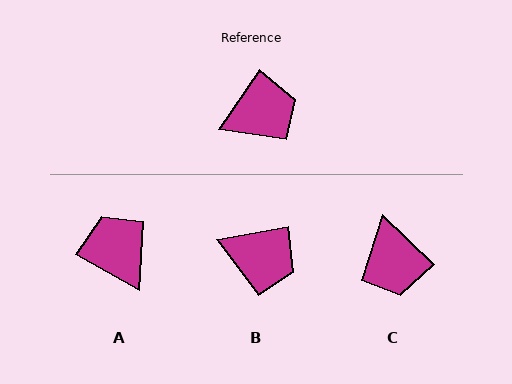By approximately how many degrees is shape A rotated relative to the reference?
Approximately 95 degrees counter-clockwise.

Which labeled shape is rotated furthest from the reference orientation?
C, about 99 degrees away.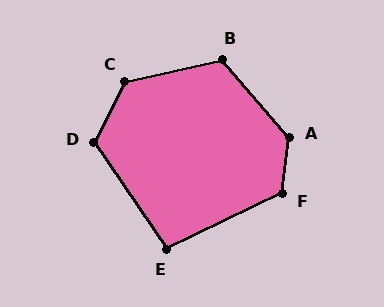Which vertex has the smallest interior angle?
E, at approximately 99 degrees.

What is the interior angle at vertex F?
Approximately 123 degrees (obtuse).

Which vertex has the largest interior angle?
A, at approximately 132 degrees.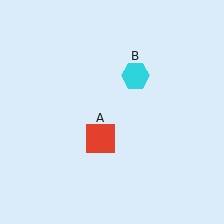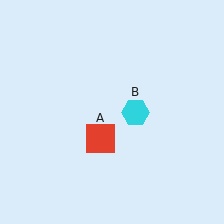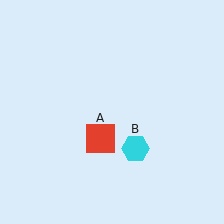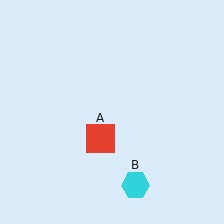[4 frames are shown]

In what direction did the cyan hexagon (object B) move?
The cyan hexagon (object B) moved down.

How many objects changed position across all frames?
1 object changed position: cyan hexagon (object B).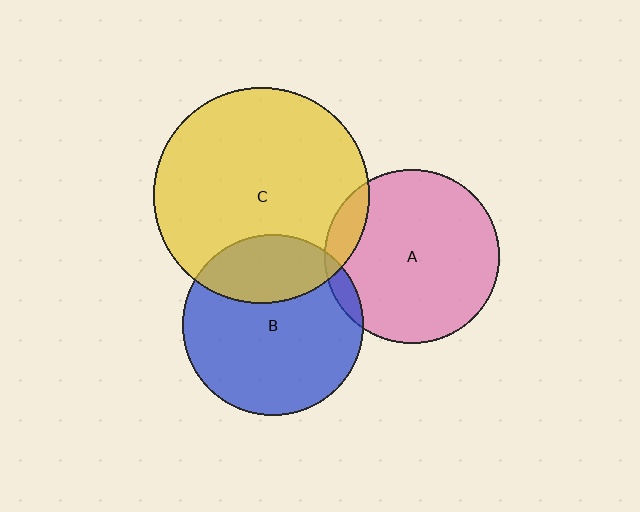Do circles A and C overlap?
Yes.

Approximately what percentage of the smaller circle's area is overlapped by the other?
Approximately 10%.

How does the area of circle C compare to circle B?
Approximately 1.4 times.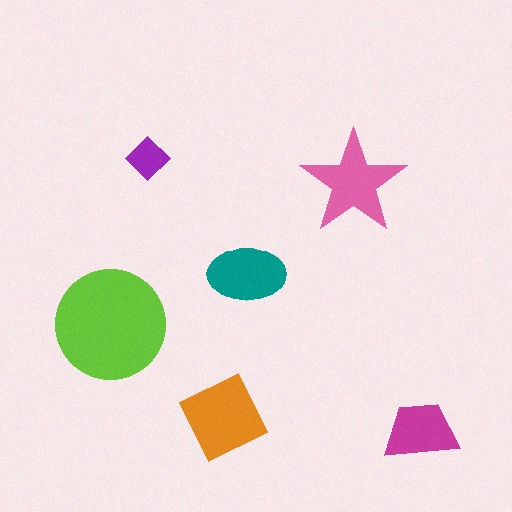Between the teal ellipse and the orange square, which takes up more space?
The orange square.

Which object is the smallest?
The purple diamond.